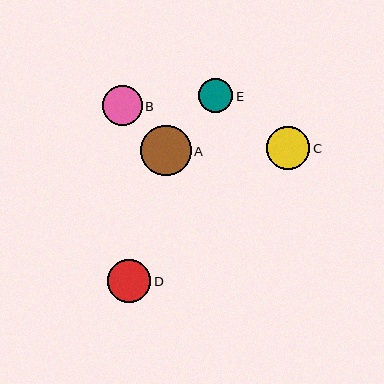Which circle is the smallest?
Circle E is the smallest with a size of approximately 34 pixels.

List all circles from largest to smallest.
From largest to smallest: A, C, D, B, E.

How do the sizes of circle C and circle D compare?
Circle C and circle D are approximately the same size.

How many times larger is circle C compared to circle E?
Circle C is approximately 1.3 times the size of circle E.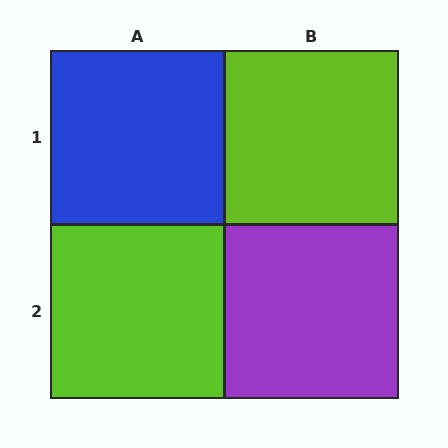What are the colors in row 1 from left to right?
Blue, lime.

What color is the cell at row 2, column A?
Lime.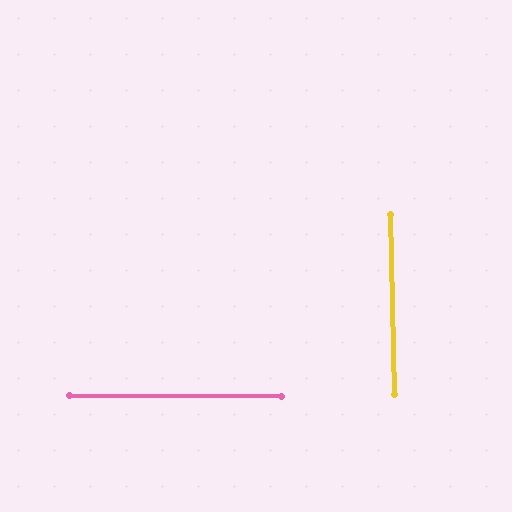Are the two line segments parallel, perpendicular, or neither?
Perpendicular — they meet at approximately 88°.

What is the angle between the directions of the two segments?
Approximately 88 degrees.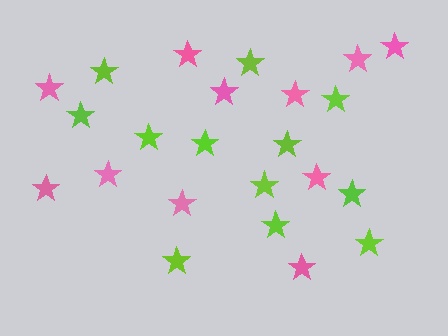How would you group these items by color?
There are 2 groups: one group of lime stars (12) and one group of pink stars (11).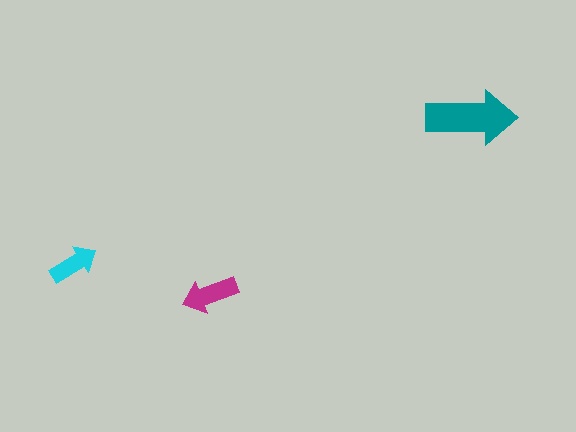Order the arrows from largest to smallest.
the teal one, the magenta one, the cyan one.